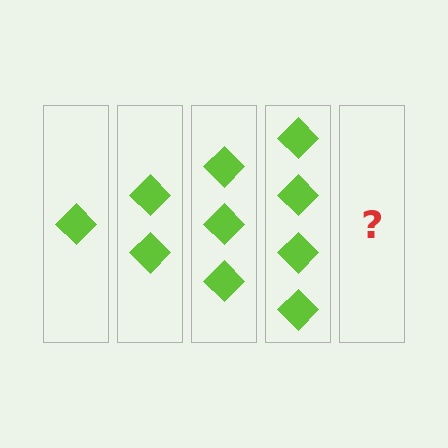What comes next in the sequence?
The next element should be 5 diamonds.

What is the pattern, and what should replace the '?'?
The pattern is that each step adds one more diamond. The '?' should be 5 diamonds.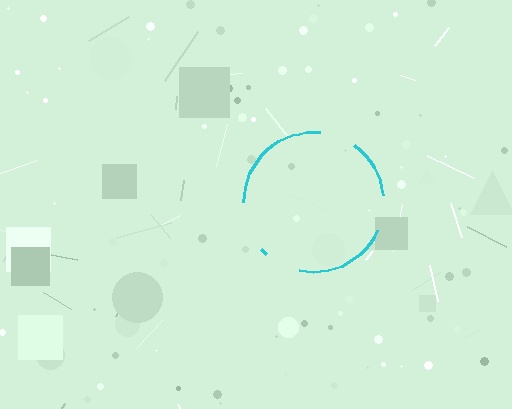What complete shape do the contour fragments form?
The contour fragments form a circle.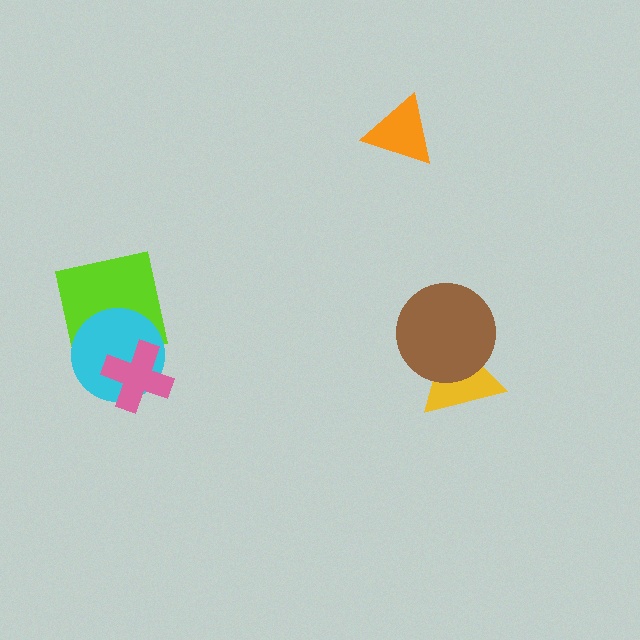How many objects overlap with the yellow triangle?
1 object overlaps with the yellow triangle.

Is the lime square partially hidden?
Yes, it is partially covered by another shape.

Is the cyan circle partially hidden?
Yes, it is partially covered by another shape.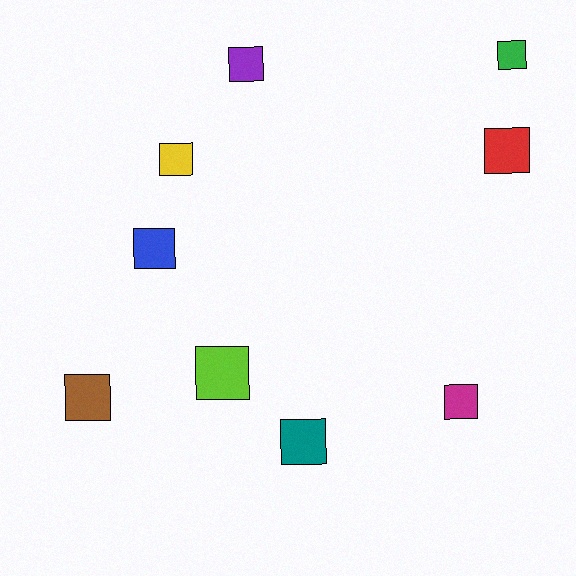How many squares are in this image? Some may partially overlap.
There are 9 squares.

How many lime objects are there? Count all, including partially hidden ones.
There is 1 lime object.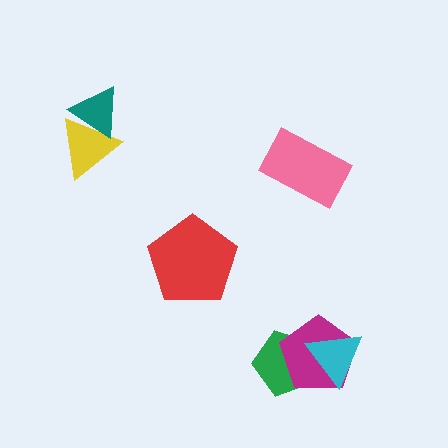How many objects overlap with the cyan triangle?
2 objects overlap with the cyan triangle.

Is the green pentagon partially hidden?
Yes, it is partially covered by another shape.